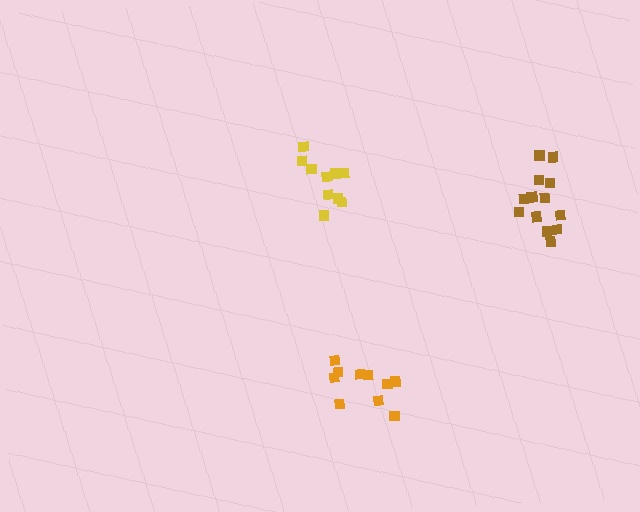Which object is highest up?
The yellow cluster is topmost.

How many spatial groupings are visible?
There are 3 spatial groupings.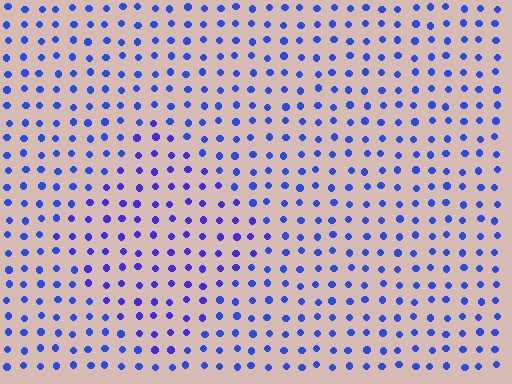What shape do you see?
I see a diamond.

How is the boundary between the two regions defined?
The boundary is defined purely by a slight shift in hue (about 19 degrees). Spacing, size, and orientation are identical on both sides.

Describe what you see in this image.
The image is filled with small blue elements in a uniform arrangement. A diamond-shaped region is visible where the elements are tinted to a slightly different hue, forming a subtle color boundary.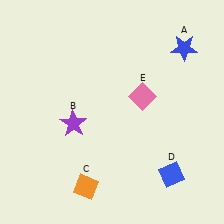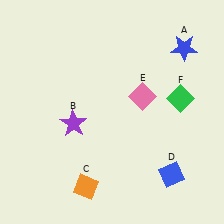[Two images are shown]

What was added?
A green diamond (F) was added in Image 2.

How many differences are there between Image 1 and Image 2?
There is 1 difference between the two images.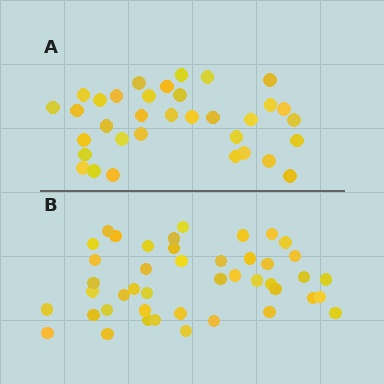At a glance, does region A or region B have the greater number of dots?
Region B (the bottom region) has more dots.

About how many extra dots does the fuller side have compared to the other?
Region B has roughly 10 or so more dots than region A.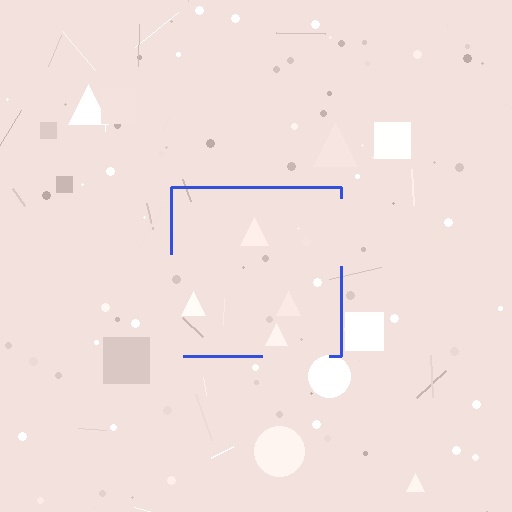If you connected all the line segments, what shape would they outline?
They would outline a square.